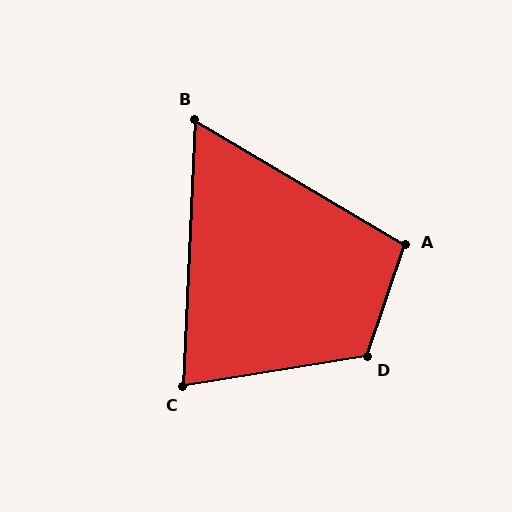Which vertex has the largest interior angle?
D, at approximately 118 degrees.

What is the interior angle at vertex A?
Approximately 102 degrees (obtuse).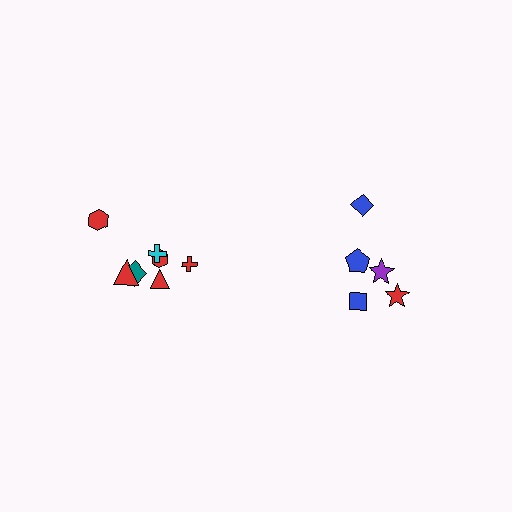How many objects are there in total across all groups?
There are 12 objects.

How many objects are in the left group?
There are 7 objects.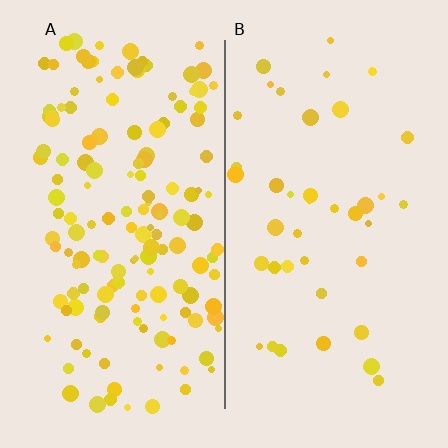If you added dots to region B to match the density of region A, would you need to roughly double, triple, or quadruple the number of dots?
Approximately quadruple.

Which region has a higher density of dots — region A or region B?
A (the left).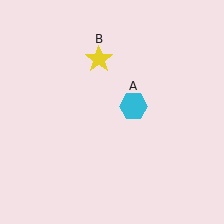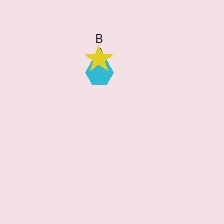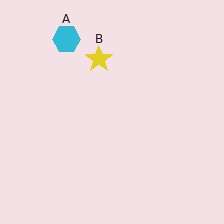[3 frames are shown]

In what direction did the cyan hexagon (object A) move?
The cyan hexagon (object A) moved up and to the left.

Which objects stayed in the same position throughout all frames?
Yellow star (object B) remained stationary.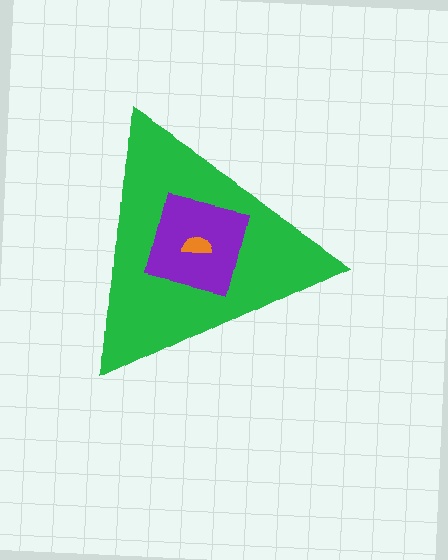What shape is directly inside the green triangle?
The purple square.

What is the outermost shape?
The green triangle.